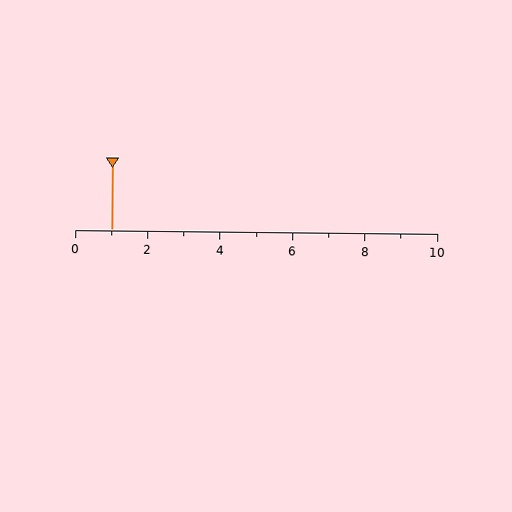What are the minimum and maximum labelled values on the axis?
The axis runs from 0 to 10.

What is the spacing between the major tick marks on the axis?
The major ticks are spaced 2 apart.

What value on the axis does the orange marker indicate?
The marker indicates approximately 1.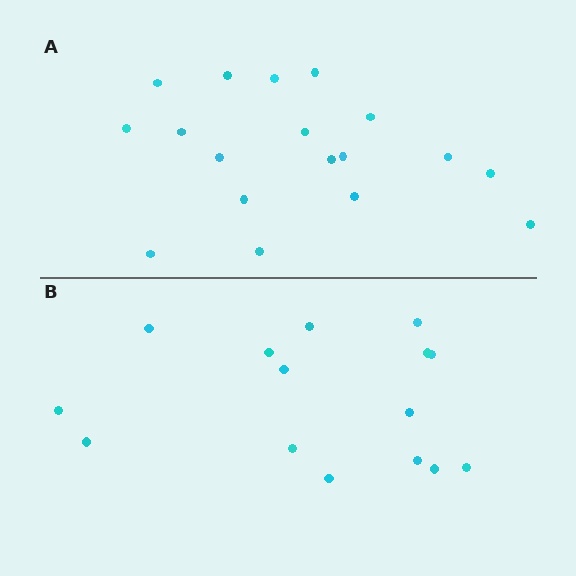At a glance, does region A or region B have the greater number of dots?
Region A (the top region) has more dots.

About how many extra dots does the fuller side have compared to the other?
Region A has just a few more — roughly 2 or 3 more dots than region B.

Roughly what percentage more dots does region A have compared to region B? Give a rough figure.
About 20% more.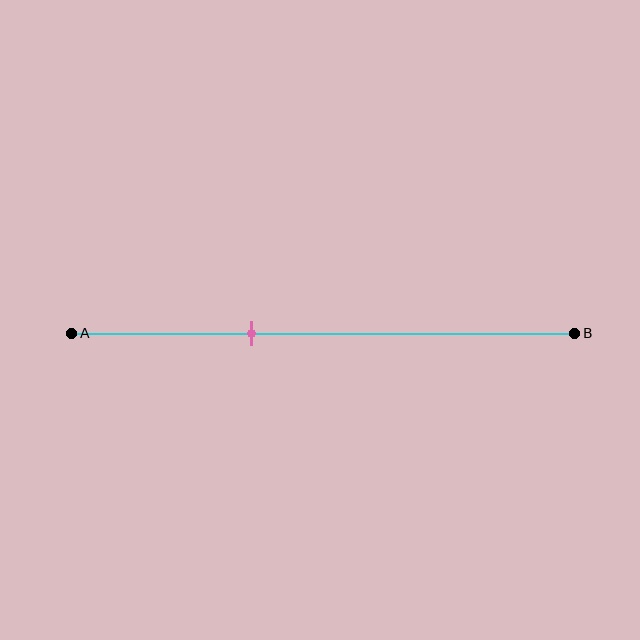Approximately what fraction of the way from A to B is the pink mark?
The pink mark is approximately 35% of the way from A to B.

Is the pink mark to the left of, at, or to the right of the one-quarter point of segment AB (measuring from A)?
The pink mark is to the right of the one-quarter point of segment AB.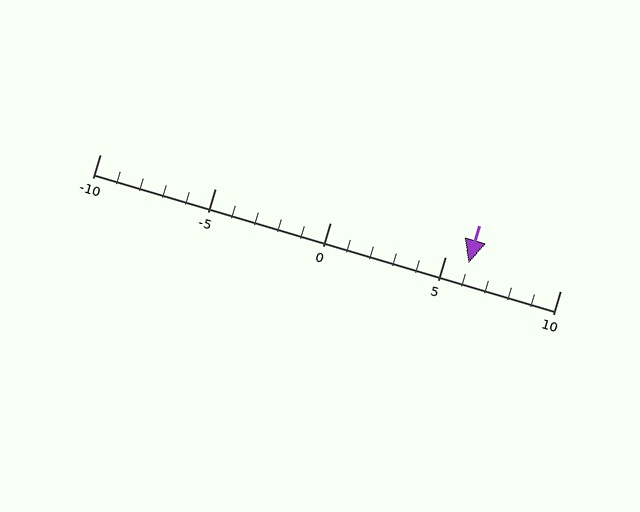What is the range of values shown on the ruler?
The ruler shows values from -10 to 10.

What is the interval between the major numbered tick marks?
The major tick marks are spaced 5 units apart.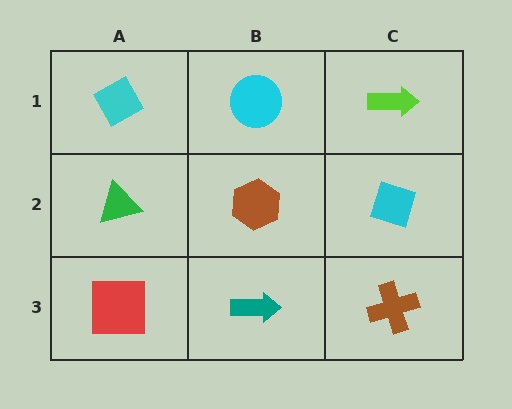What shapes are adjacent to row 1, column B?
A brown hexagon (row 2, column B), a cyan diamond (row 1, column A), a lime arrow (row 1, column C).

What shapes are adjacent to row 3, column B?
A brown hexagon (row 2, column B), a red square (row 3, column A), a brown cross (row 3, column C).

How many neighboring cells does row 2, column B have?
4.